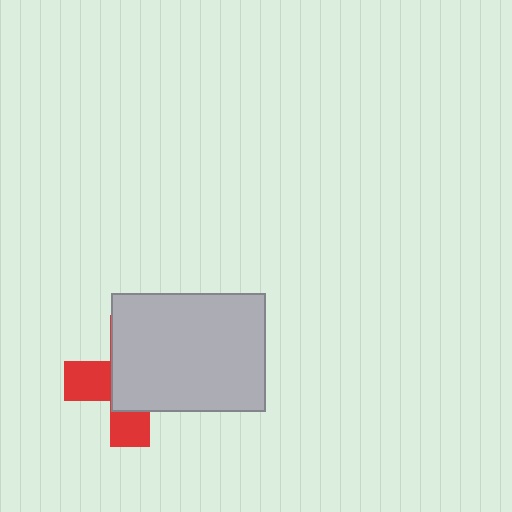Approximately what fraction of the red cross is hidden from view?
Roughly 61% of the red cross is hidden behind the light gray rectangle.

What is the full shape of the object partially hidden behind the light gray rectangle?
The partially hidden object is a red cross.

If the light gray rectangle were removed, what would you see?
You would see the complete red cross.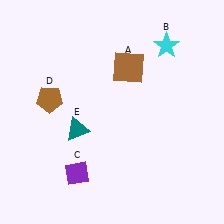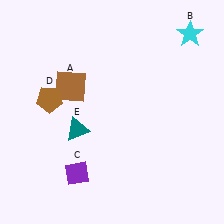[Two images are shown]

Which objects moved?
The objects that moved are: the brown square (A), the cyan star (B).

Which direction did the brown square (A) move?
The brown square (A) moved left.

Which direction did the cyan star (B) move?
The cyan star (B) moved right.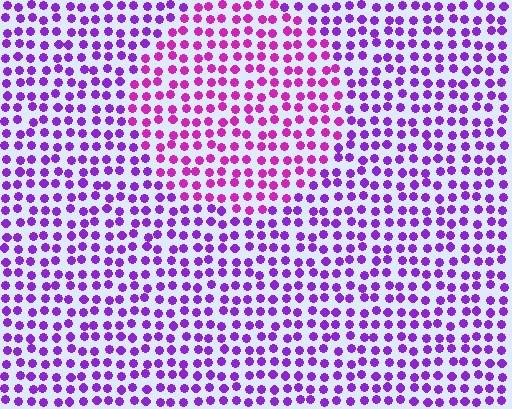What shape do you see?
I see a circle.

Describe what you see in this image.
The image is filled with small purple elements in a uniform arrangement. A circle-shaped region is visible where the elements are tinted to a slightly different hue, forming a subtle color boundary.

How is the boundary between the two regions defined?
The boundary is defined purely by a slight shift in hue (about 32 degrees). Spacing, size, and orientation are identical on both sides.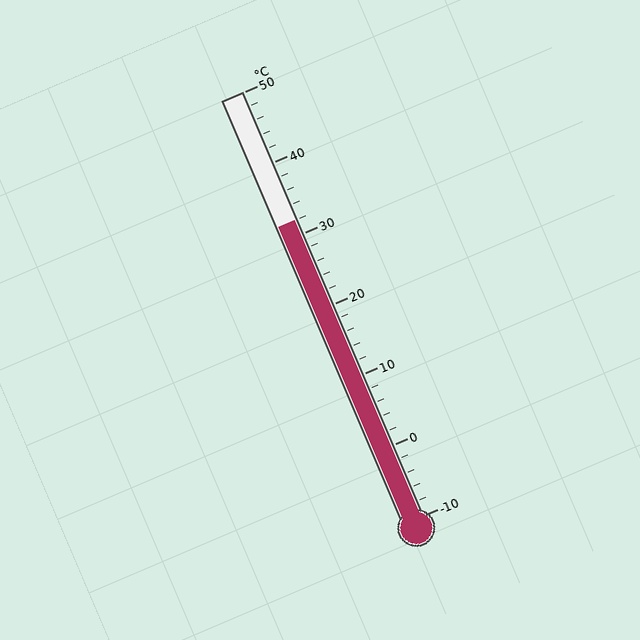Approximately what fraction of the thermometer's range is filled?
The thermometer is filled to approximately 70% of its range.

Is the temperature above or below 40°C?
The temperature is below 40°C.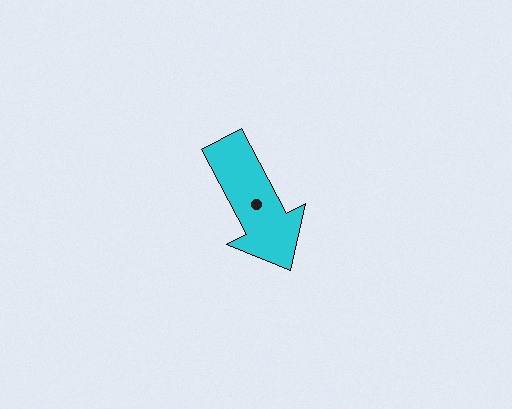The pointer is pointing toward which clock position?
Roughly 5 o'clock.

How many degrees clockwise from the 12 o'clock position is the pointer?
Approximately 152 degrees.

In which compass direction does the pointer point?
Southeast.